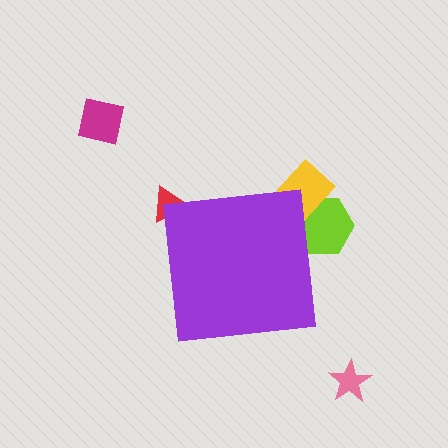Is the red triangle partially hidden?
Yes, the red triangle is partially hidden behind the purple square.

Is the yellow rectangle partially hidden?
Yes, the yellow rectangle is partially hidden behind the purple square.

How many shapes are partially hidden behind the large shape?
3 shapes are partially hidden.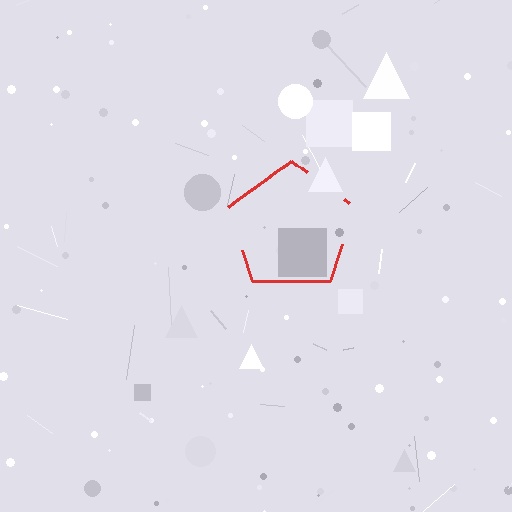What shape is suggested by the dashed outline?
The dashed outline suggests a pentagon.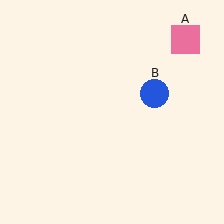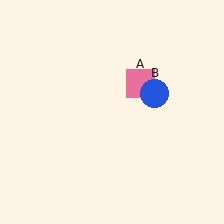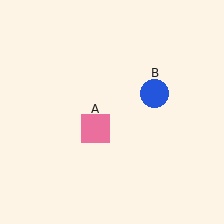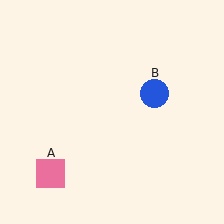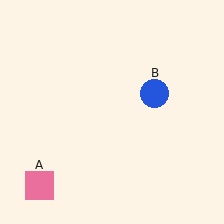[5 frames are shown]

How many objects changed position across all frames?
1 object changed position: pink square (object A).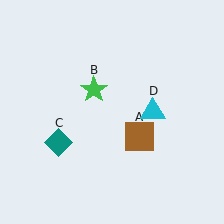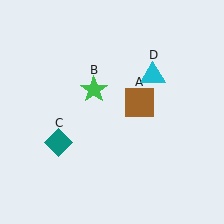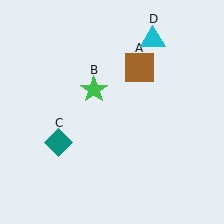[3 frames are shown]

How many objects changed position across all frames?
2 objects changed position: brown square (object A), cyan triangle (object D).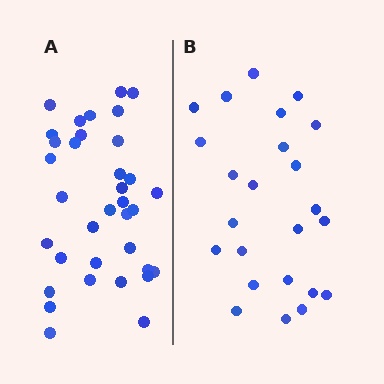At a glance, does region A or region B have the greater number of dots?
Region A (the left region) has more dots.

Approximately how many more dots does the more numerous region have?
Region A has roughly 12 or so more dots than region B.